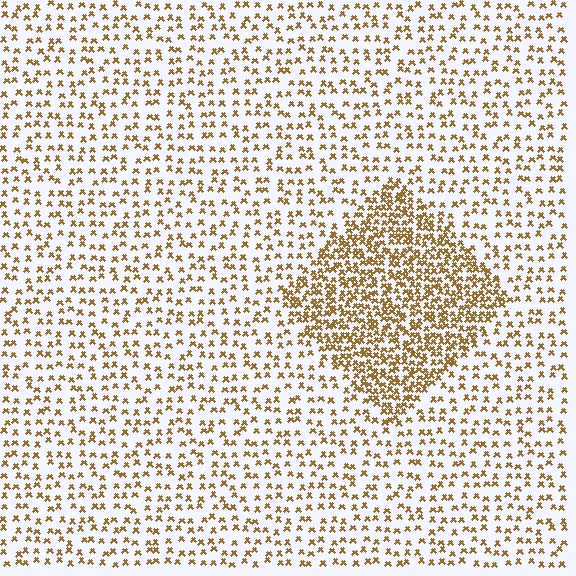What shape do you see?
I see a diamond.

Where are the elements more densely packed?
The elements are more densely packed inside the diamond boundary.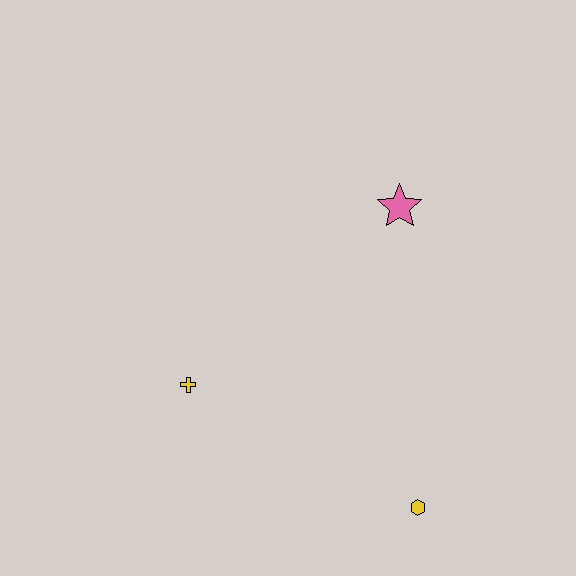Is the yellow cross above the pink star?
No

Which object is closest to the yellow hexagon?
The yellow cross is closest to the yellow hexagon.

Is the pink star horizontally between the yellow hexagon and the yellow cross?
Yes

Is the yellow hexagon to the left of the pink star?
No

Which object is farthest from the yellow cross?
The pink star is farthest from the yellow cross.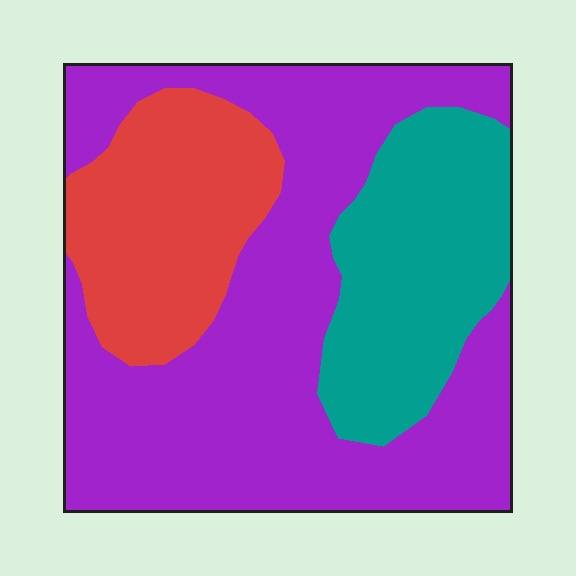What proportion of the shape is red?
Red covers about 20% of the shape.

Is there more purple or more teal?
Purple.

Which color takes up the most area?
Purple, at roughly 55%.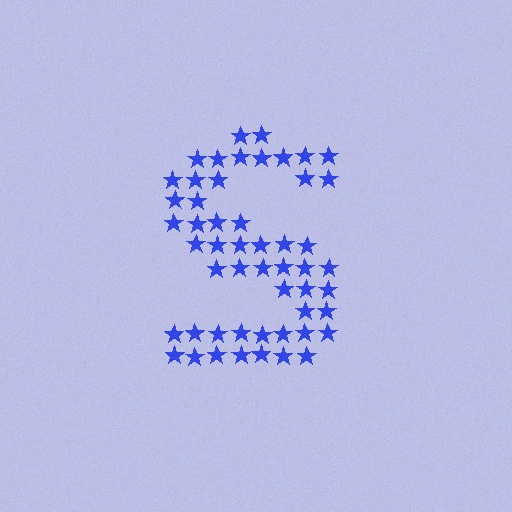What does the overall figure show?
The overall figure shows the letter S.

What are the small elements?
The small elements are stars.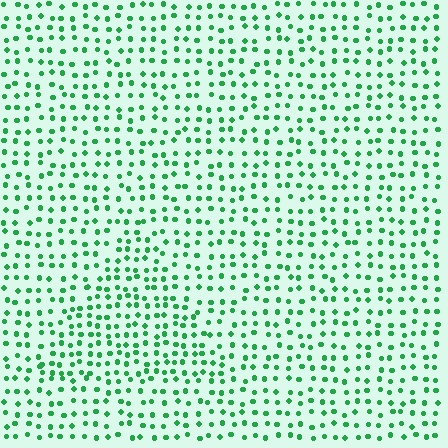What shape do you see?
I see a triangle.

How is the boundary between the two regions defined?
The boundary is defined by a change in element density (approximately 1.4x ratio). All elements are the same color, size, and shape.